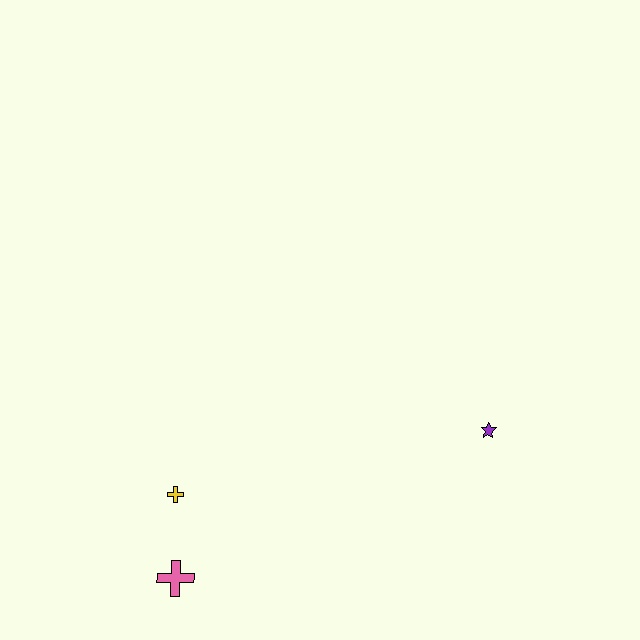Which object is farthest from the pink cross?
The purple star is farthest from the pink cross.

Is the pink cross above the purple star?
No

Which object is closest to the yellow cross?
The pink cross is closest to the yellow cross.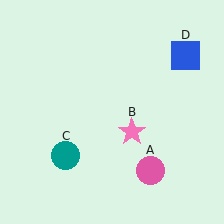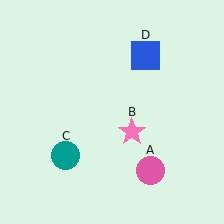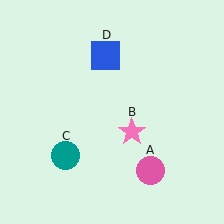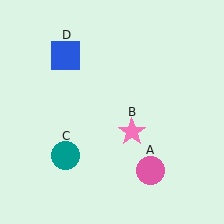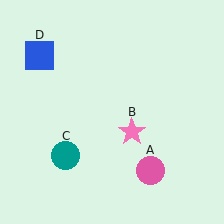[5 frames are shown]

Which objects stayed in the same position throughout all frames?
Pink circle (object A) and pink star (object B) and teal circle (object C) remained stationary.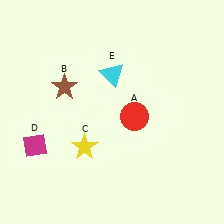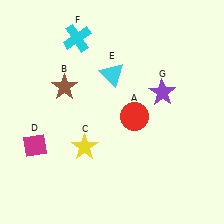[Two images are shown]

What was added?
A cyan cross (F), a purple star (G) were added in Image 2.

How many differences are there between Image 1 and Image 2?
There are 2 differences between the two images.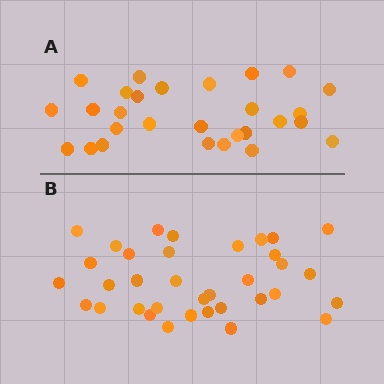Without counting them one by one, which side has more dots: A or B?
Region B (the bottom region) has more dots.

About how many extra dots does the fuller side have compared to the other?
Region B has roughly 8 or so more dots than region A.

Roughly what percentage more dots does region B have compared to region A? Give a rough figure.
About 25% more.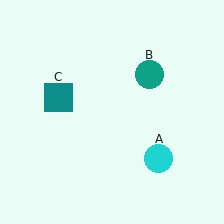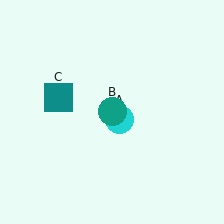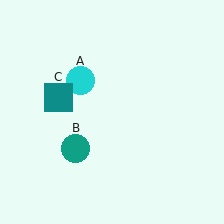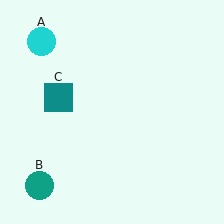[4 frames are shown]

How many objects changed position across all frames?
2 objects changed position: cyan circle (object A), teal circle (object B).